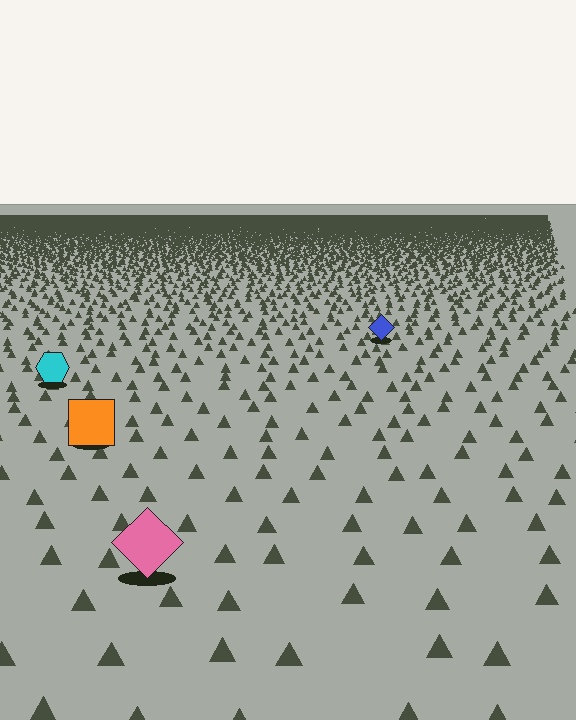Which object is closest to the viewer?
The pink diamond is closest. The texture marks near it are larger and more spread out.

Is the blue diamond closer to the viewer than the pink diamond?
No. The pink diamond is closer — you can tell from the texture gradient: the ground texture is coarser near it.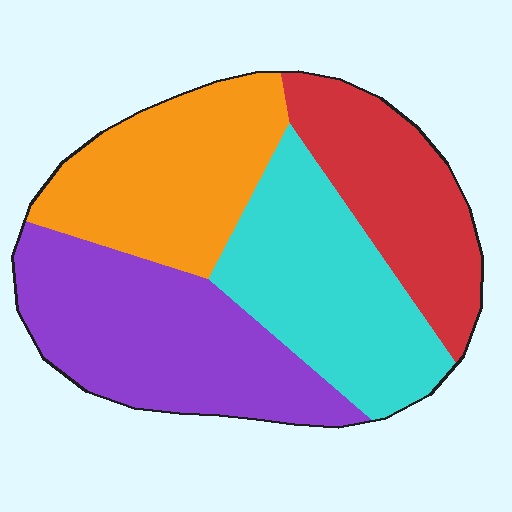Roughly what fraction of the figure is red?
Red takes up about one fifth (1/5) of the figure.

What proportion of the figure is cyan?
Cyan takes up about one quarter (1/4) of the figure.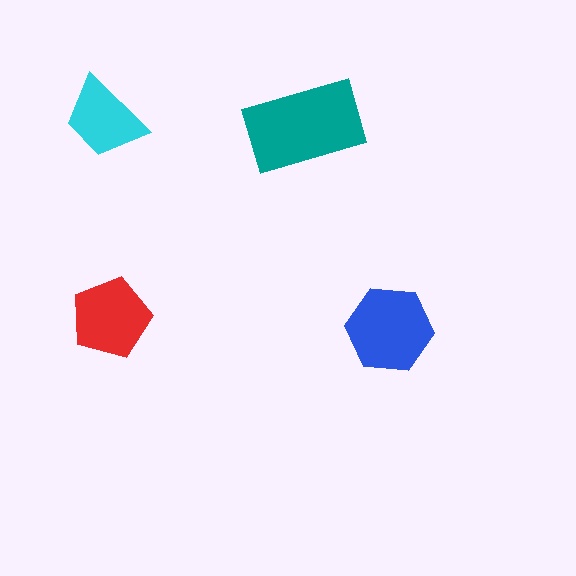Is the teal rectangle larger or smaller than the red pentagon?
Larger.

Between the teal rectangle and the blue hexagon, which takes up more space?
The teal rectangle.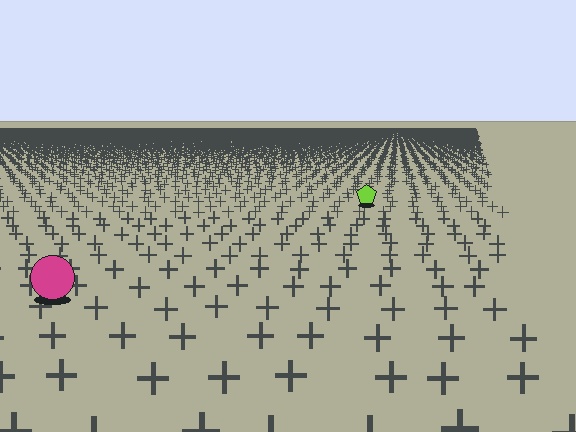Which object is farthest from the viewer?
The lime pentagon is farthest from the viewer. It appears smaller and the ground texture around it is denser.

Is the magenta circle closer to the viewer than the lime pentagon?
Yes. The magenta circle is closer — you can tell from the texture gradient: the ground texture is coarser near it.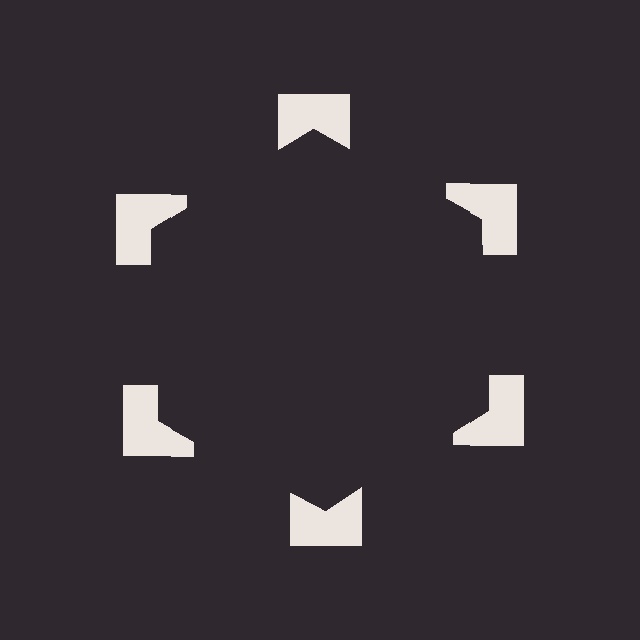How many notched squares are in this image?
There are 6 — one at each vertex of the illusory hexagon.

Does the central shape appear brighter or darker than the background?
It typically appears slightly darker than the background, even though no actual brightness change is drawn.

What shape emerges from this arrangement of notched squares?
An illusory hexagon — its edges are inferred from the aligned wedge cuts in the notched squares, not physically drawn.